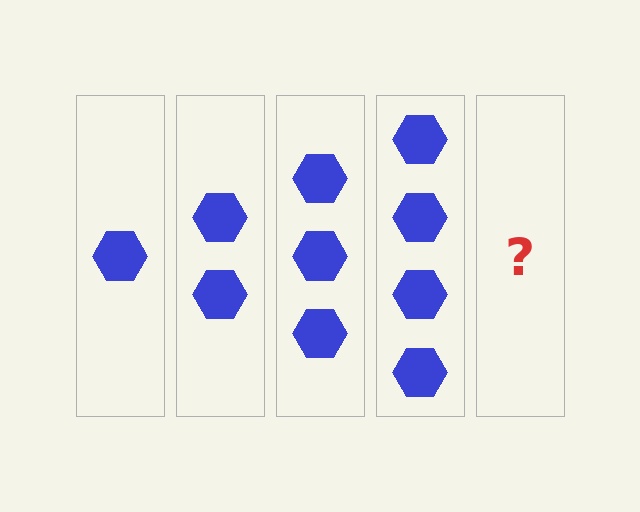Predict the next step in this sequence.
The next step is 5 hexagons.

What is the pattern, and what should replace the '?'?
The pattern is that each step adds one more hexagon. The '?' should be 5 hexagons.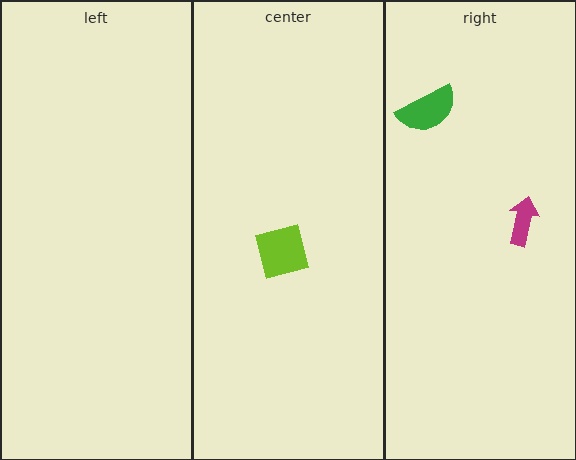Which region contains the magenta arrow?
The right region.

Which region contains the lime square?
The center region.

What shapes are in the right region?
The magenta arrow, the green semicircle.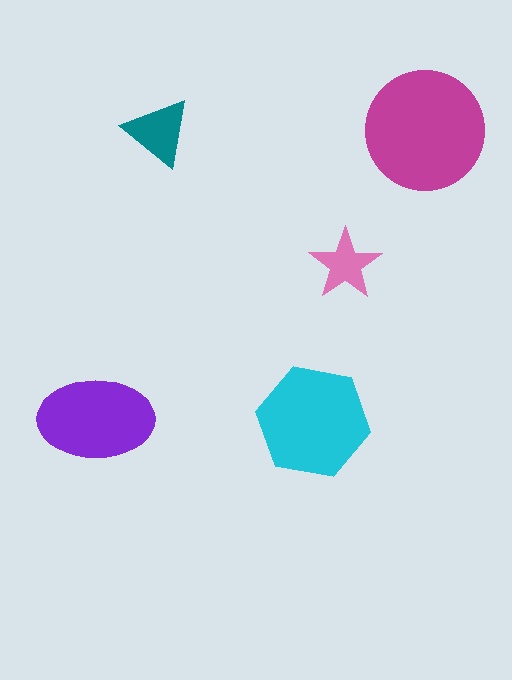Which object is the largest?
The magenta circle.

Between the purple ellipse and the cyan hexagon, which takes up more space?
The cyan hexagon.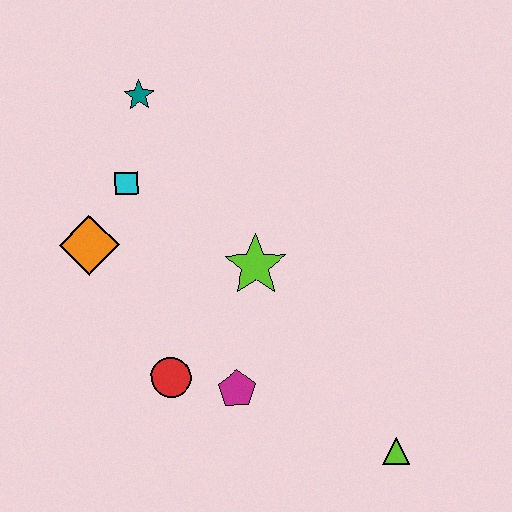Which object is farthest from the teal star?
The lime triangle is farthest from the teal star.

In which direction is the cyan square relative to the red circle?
The cyan square is above the red circle.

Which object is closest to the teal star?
The cyan square is closest to the teal star.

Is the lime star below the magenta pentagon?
No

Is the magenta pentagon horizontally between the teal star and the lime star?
Yes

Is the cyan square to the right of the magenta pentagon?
No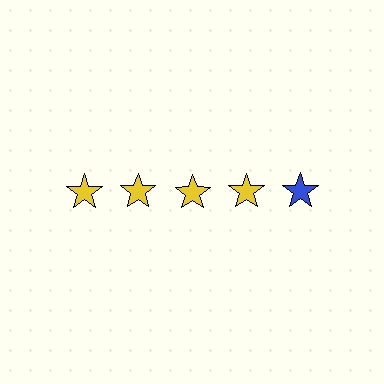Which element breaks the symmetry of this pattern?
The blue star in the top row, rightmost column breaks the symmetry. All other shapes are yellow stars.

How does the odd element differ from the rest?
It has a different color: blue instead of yellow.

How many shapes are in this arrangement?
There are 5 shapes arranged in a grid pattern.